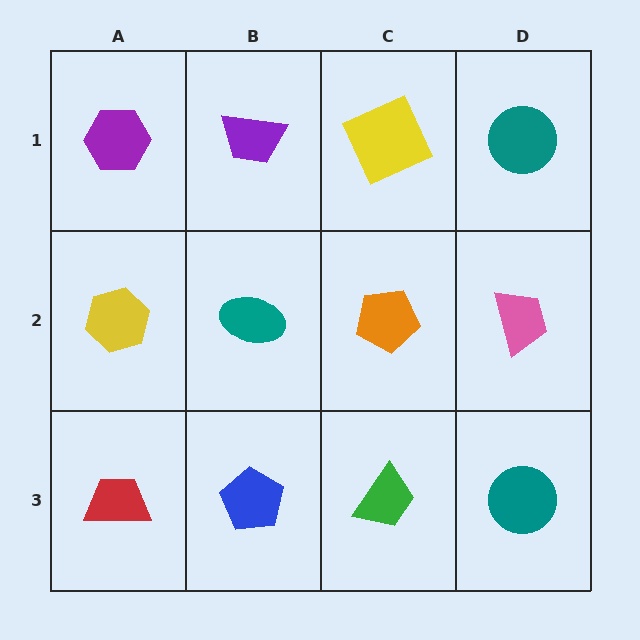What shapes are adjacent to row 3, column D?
A pink trapezoid (row 2, column D), a green trapezoid (row 3, column C).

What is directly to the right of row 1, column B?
A yellow square.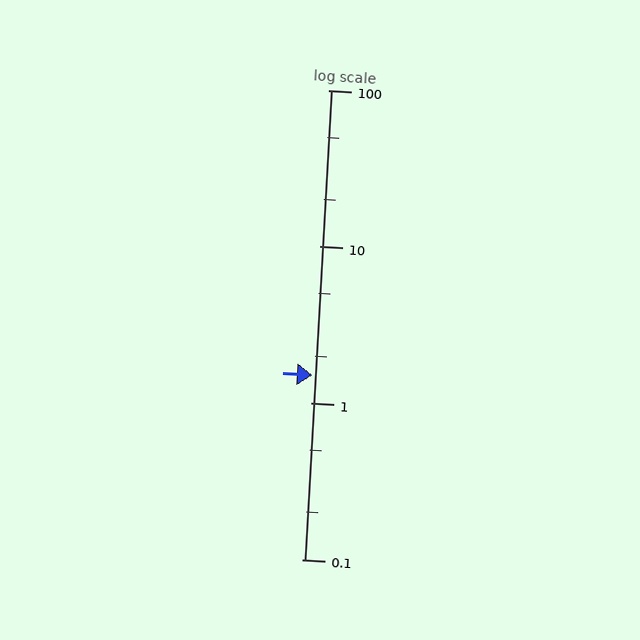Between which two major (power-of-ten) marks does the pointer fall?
The pointer is between 1 and 10.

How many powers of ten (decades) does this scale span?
The scale spans 3 decades, from 0.1 to 100.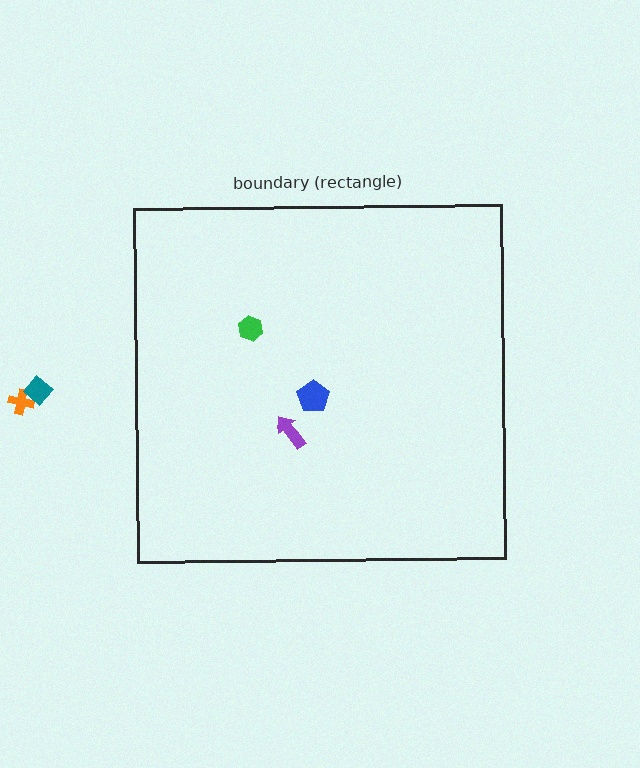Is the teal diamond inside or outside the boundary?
Outside.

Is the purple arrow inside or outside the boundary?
Inside.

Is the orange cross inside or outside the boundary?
Outside.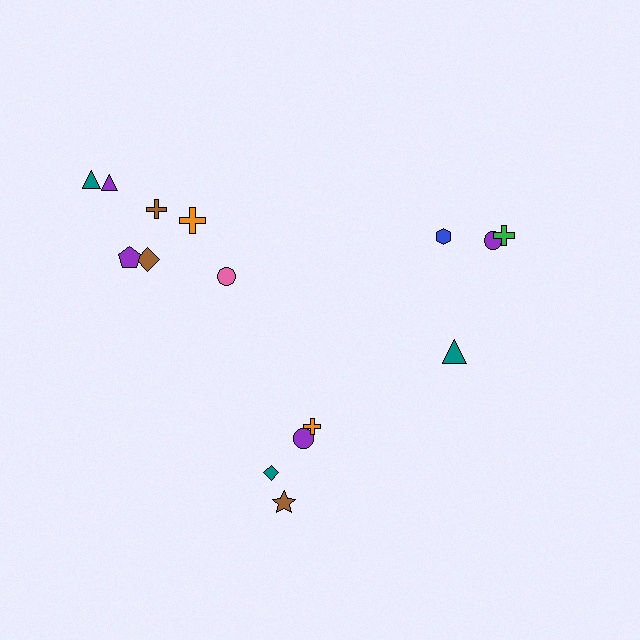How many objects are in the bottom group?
There are 4 objects.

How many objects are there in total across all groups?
There are 15 objects.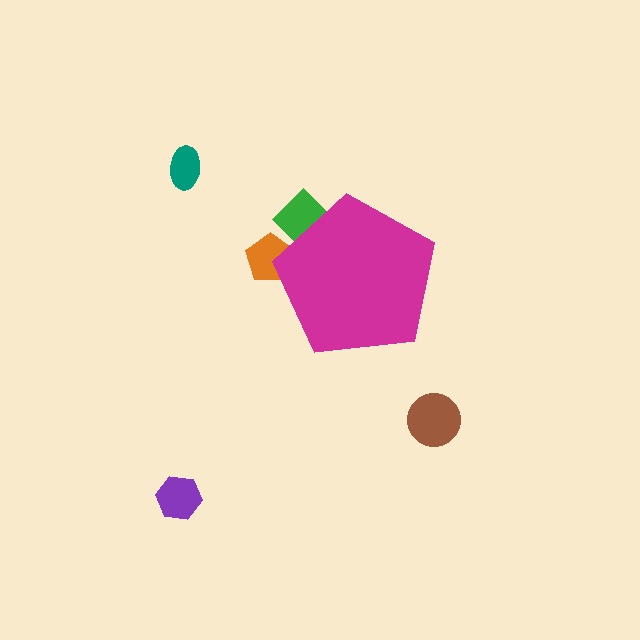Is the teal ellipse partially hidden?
No, the teal ellipse is fully visible.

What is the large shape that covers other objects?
A magenta pentagon.